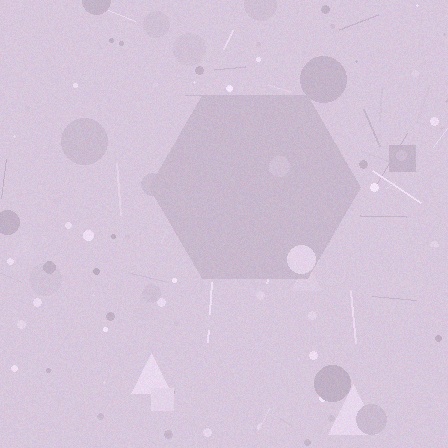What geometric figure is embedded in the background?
A hexagon is embedded in the background.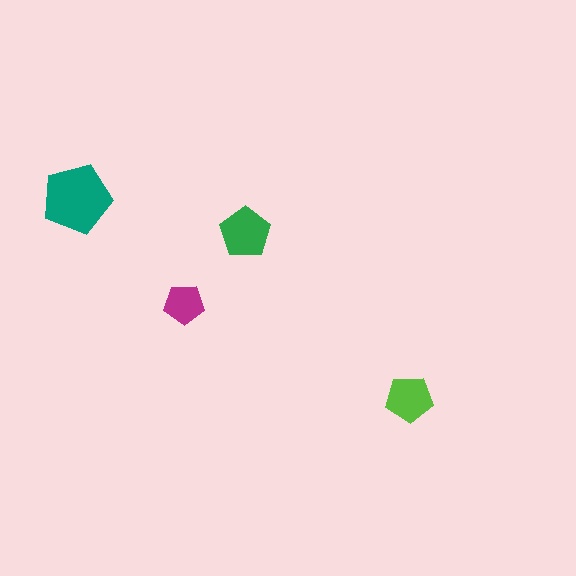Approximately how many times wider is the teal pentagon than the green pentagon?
About 1.5 times wider.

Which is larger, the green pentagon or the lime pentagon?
The green one.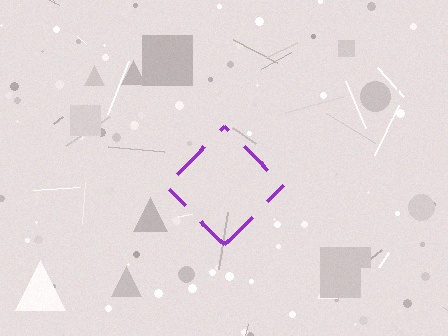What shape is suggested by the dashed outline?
The dashed outline suggests a diamond.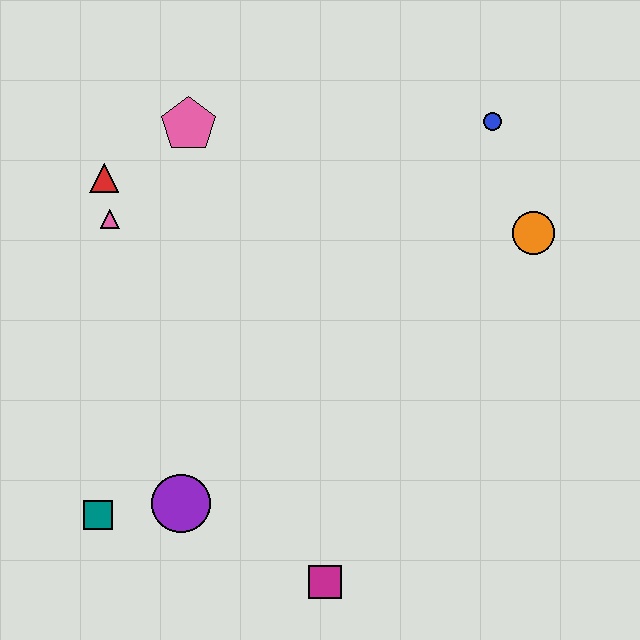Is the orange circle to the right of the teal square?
Yes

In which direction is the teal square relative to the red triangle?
The teal square is below the red triangle.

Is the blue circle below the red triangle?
No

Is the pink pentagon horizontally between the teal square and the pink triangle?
No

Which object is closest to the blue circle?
The orange circle is closest to the blue circle.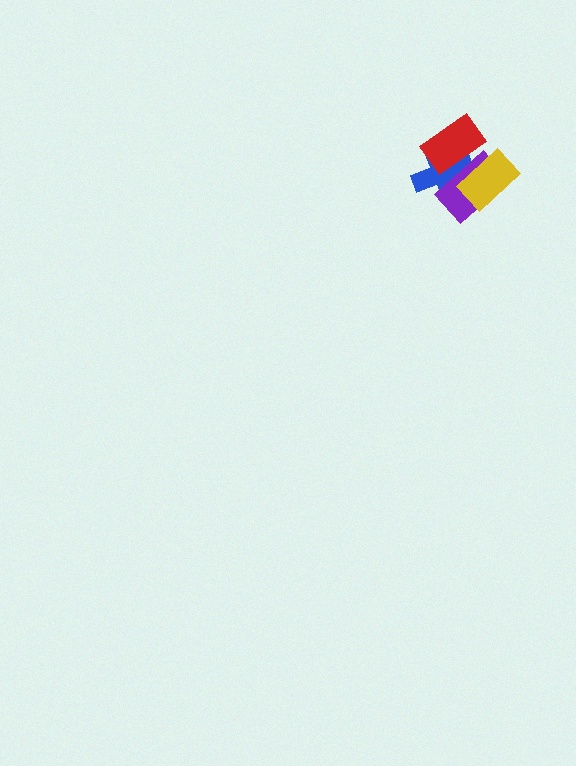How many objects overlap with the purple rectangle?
3 objects overlap with the purple rectangle.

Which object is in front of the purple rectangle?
The yellow rectangle is in front of the purple rectangle.